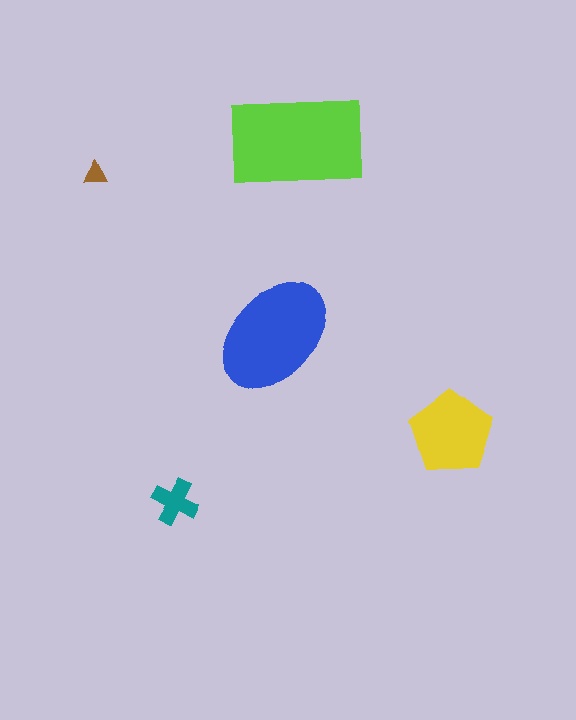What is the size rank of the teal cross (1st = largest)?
4th.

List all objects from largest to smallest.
The lime rectangle, the blue ellipse, the yellow pentagon, the teal cross, the brown triangle.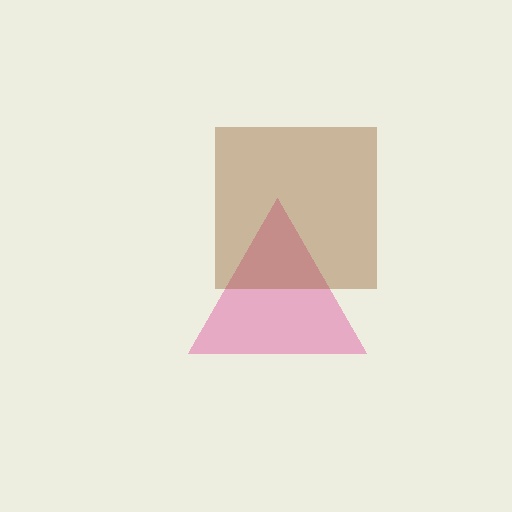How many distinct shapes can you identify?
There are 2 distinct shapes: a pink triangle, a brown square.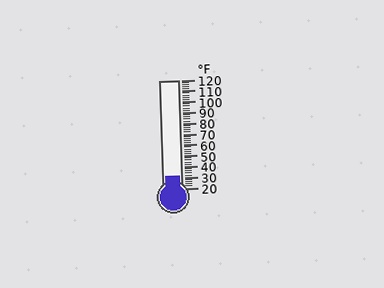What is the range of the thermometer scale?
The thermometer scale ranges from 20°F to 120°F.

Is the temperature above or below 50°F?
The temperature is below 50°F.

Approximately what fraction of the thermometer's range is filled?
The thermometer is filled to approximately 10% of its range.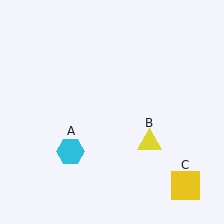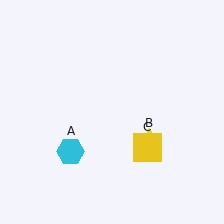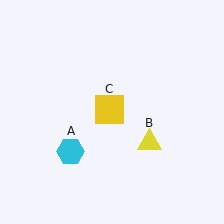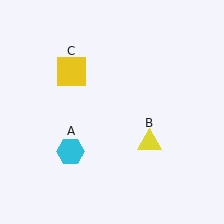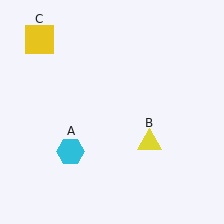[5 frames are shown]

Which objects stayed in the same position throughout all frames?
Cyan hexagon (object A) and yellow triangle (object B) remained stationary.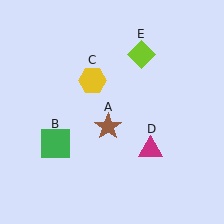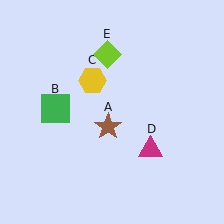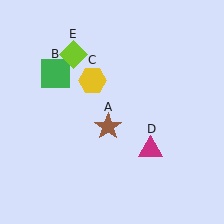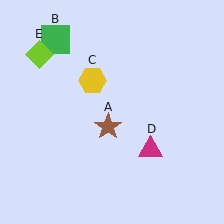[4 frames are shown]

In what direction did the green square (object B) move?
The green square (object B) moved up.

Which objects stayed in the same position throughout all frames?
Brown star (object A) and yellow hexagon (object C) and magenta triangle (object D) remained stationary.